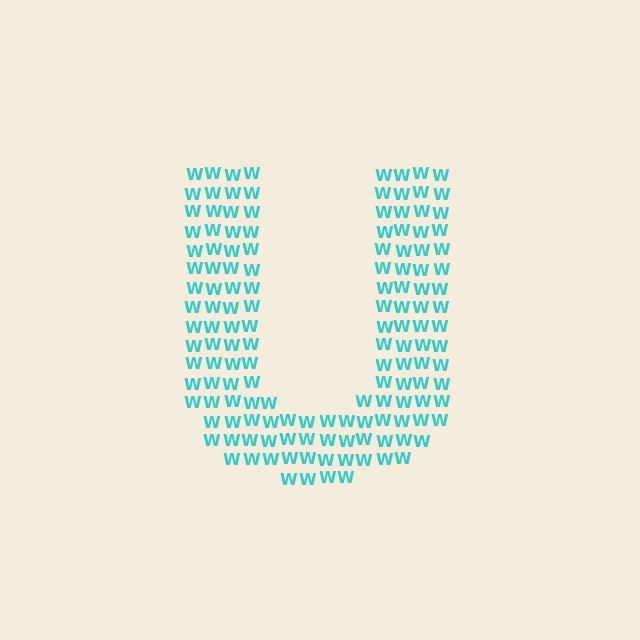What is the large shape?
The large shape is the letter U.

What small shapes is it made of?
It is made of small letter W's.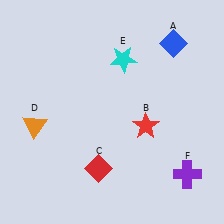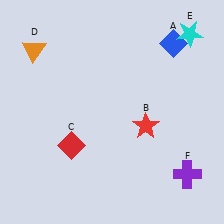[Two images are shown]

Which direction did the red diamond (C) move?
The red diamond (C) moved left.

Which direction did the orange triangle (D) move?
The orange triangle (D) moved up.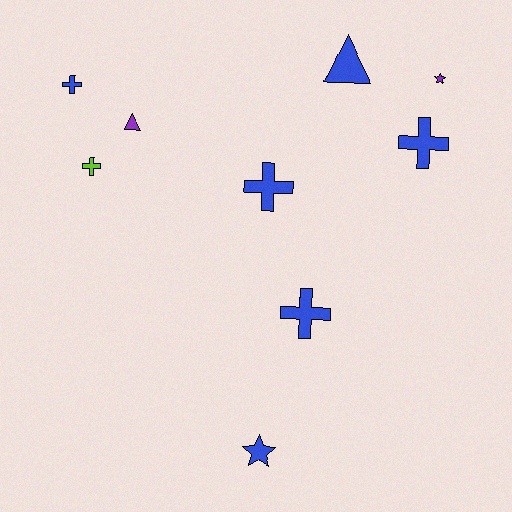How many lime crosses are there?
There is 1 lime cross.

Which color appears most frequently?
Blue, with 6 objects.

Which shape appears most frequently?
Cross, with 5 objects.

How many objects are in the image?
There are 9 objects.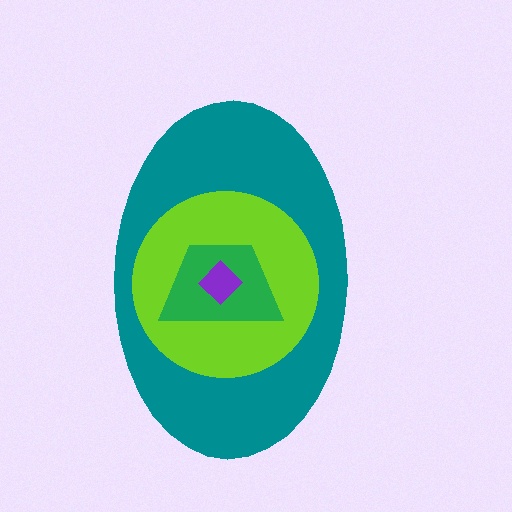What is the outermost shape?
The teal ellipse.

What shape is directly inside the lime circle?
The green trapezoid.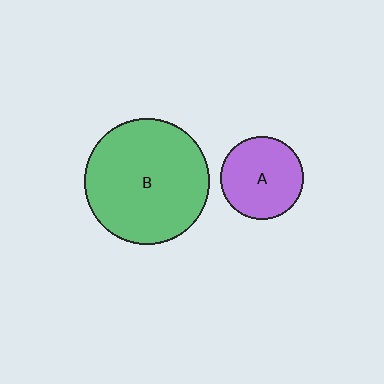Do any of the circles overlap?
No, none of the circles overlap.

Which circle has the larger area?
Circle B (green).